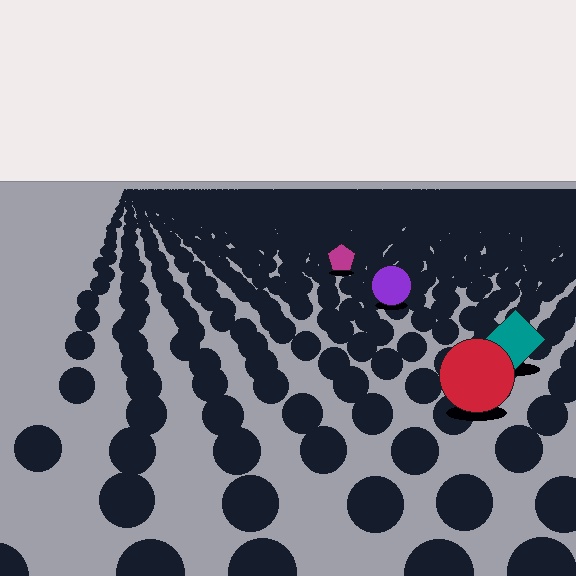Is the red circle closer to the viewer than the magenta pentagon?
Yes. The red circle is closer — you can tell from the texture gradient: the ground texture is coarser near it.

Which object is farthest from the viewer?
The magenta pentagon is farthest from the viewer. It appears smaller and the ground texture around it is denser.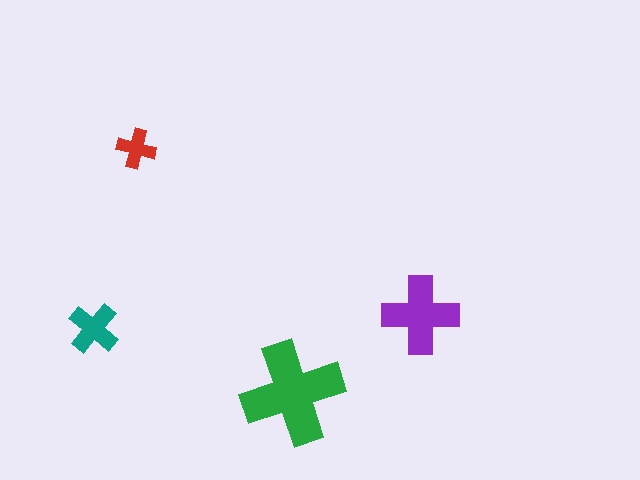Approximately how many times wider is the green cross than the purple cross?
About 1.5 times wider.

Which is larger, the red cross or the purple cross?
The purple one.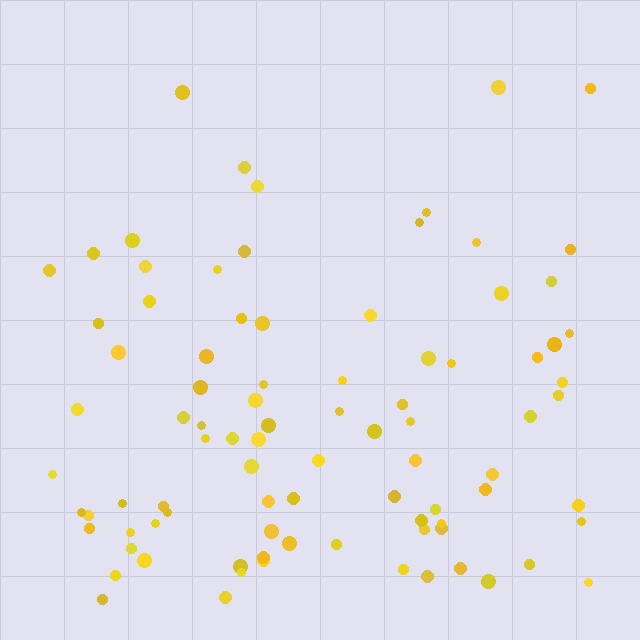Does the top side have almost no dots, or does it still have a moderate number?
Still a moderate number, just noticeably fewer than the bottom.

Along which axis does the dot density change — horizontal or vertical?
Vertical.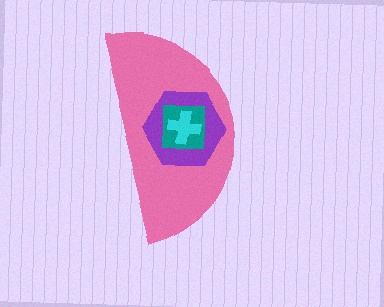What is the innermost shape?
The cyan cross.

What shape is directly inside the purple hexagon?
The teal square.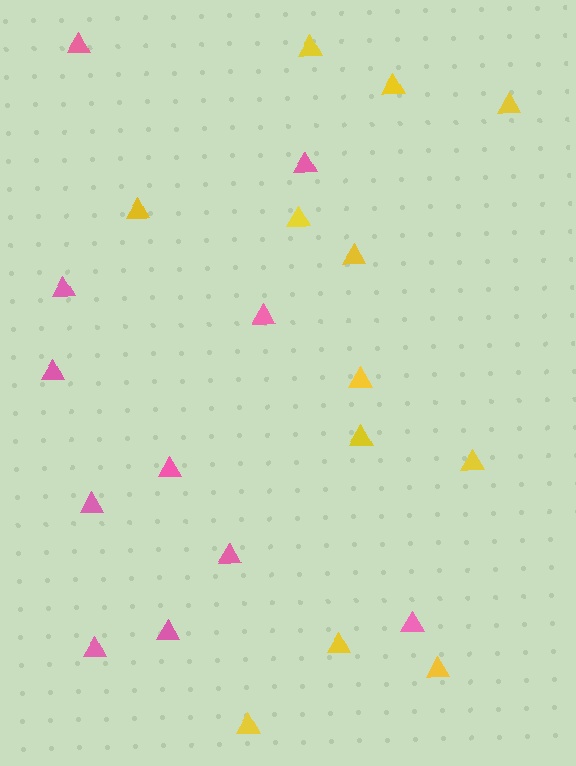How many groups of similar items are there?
There are 2 groups: one group of yellow triangles (12) and one group of pink triangles (11).